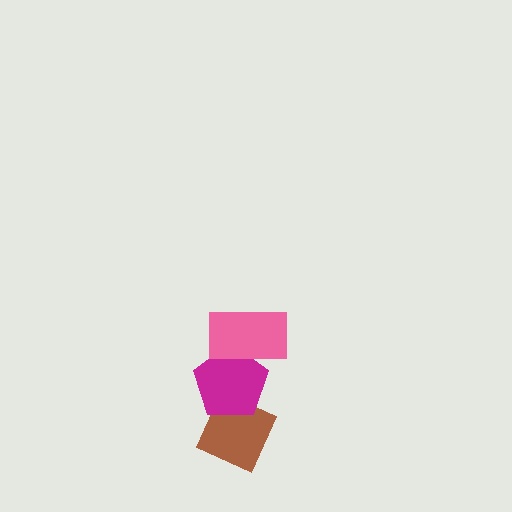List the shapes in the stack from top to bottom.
From top to bottom: the pink rectangle, the magenta pentagon, the brown diamond.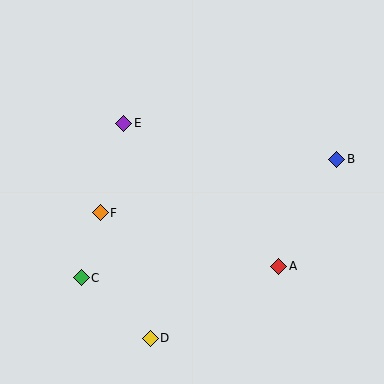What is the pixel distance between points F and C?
The distance between F and C is 67 pixels.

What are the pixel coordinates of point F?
Point F is at (100, 213).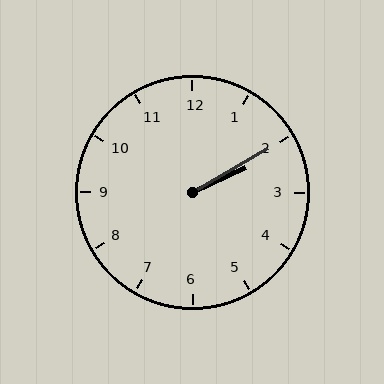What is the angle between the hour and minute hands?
Approximately 5 degrees.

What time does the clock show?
2:10.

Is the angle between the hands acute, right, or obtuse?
It is acute.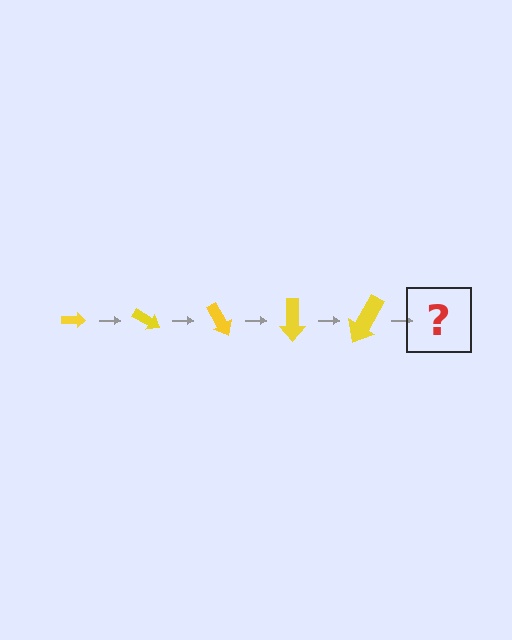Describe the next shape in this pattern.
It should be an arrow, larger than the previous one and rotated 150 degrees from the start.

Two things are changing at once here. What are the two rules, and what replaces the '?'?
The two rules are that the arrow grows larger each step and it rotates 30 degrees each step. The '?' should be an arrow, larger than the previous one and rotated 150 degrees from the start.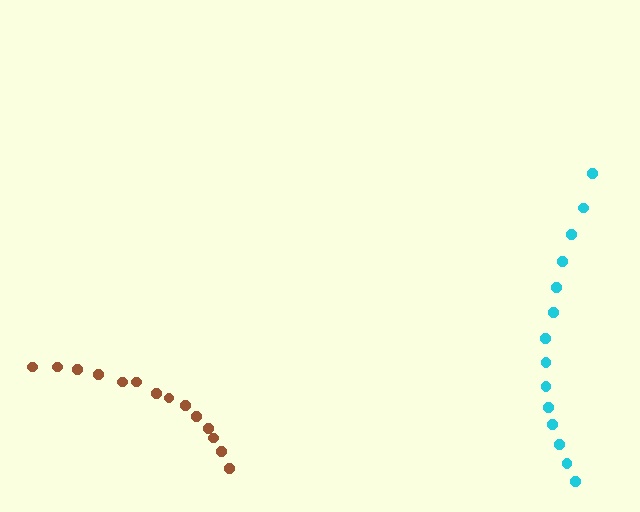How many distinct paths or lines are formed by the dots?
There are 2 distinct paths.